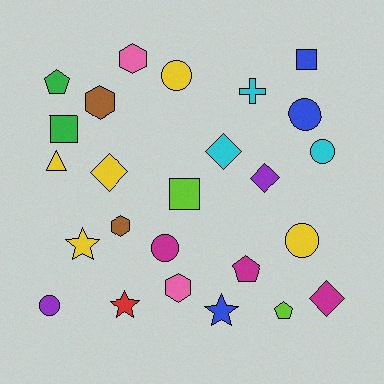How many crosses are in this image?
There is 1 cross.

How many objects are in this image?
There are 25 objects.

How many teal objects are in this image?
There are no teal objects.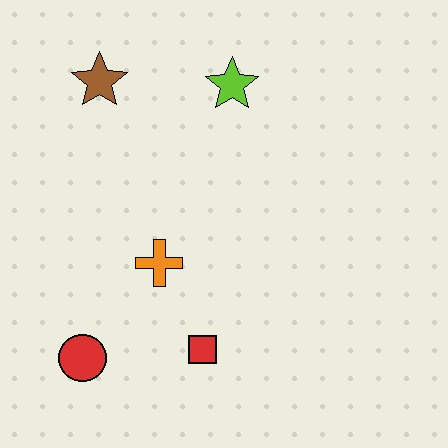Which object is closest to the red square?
The orange cross is closest to the red square.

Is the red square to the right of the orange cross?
Yes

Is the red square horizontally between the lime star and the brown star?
Yes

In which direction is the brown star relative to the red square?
The brown star is above the red square.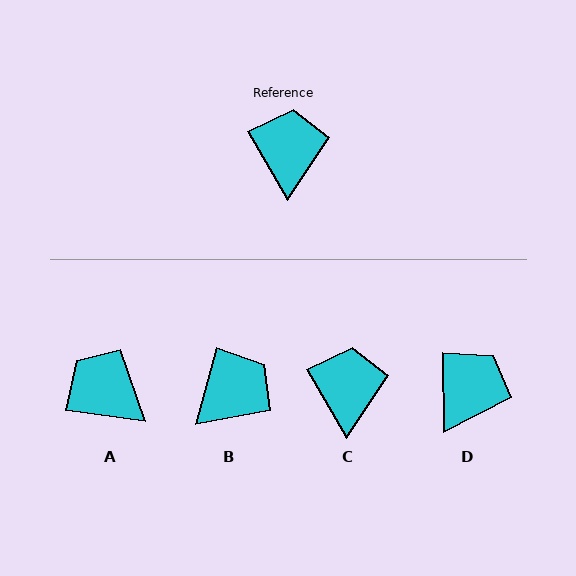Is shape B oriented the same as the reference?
No, it is off by about 46 degrees.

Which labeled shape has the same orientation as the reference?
C.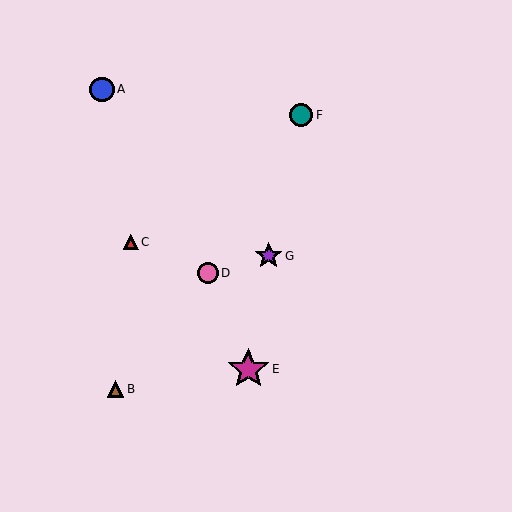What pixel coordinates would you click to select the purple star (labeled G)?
Click at (269, 256) to select the purple star G.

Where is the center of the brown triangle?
The center of the brown triangle is at (115, 389).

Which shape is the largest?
The magenta star (labeled E) is the largest.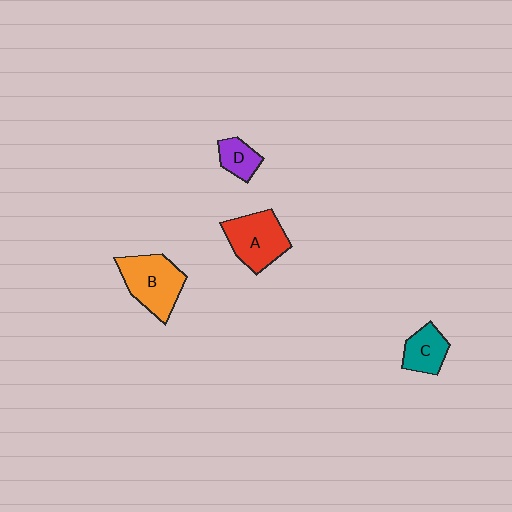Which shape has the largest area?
Shape B (orange).